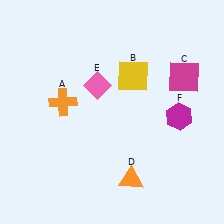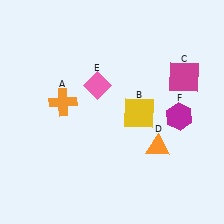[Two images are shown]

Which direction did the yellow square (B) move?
The yellow square (B) moved down.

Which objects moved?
The objects that moved are: the yellow square (B), the orange triangle (D).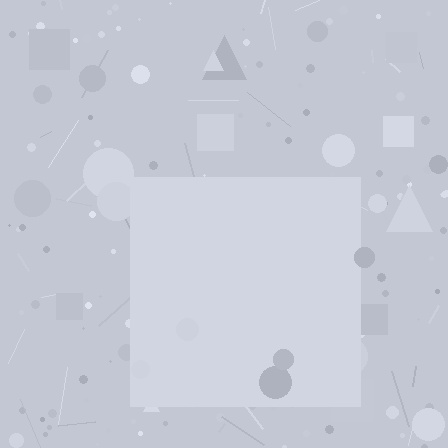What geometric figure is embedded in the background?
A square is embedded in the background.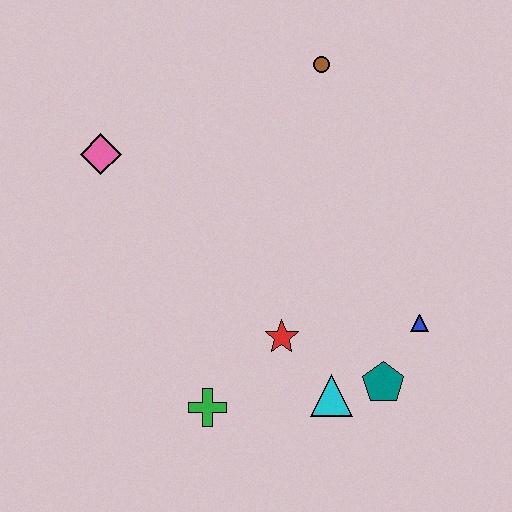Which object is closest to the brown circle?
The pink diamond is closest to the brown circle.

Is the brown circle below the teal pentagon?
No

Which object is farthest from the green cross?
The brown circle is farthest from the green cross.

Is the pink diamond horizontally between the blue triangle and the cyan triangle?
No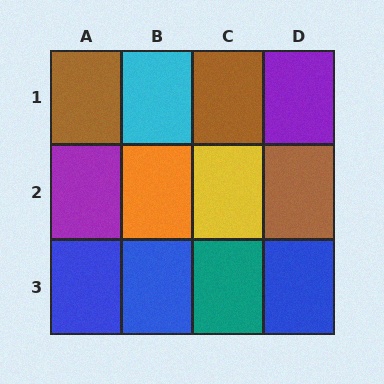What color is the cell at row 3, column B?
Blue.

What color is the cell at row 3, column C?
Teal.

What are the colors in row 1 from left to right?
Brown, cyan, brown, purple.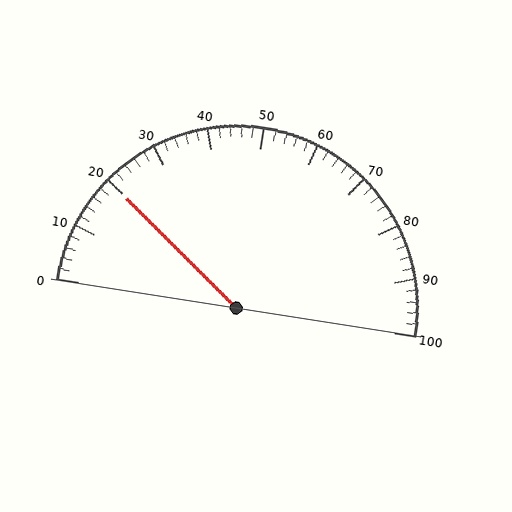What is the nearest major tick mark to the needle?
The nearest major tick mark is 20.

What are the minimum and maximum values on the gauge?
The gauge ranges from 0 to 100.